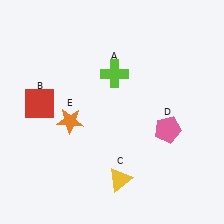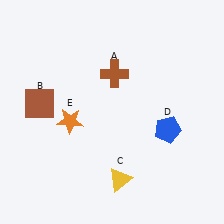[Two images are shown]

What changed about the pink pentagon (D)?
In Image 1, D is pink. In Image 2, it changed to blue.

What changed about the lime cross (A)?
In Image 1, A is lime. In Image 2, it changed to brown.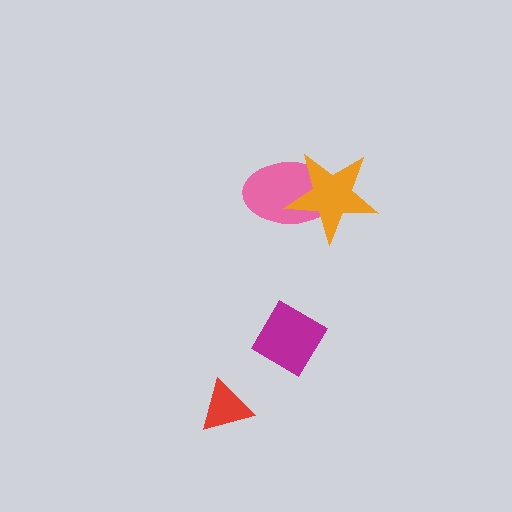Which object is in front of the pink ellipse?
The orange star is in front of the pink ellipse.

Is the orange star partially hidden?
No, no other shape covers it.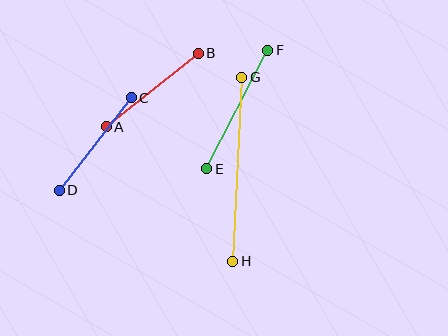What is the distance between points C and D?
The distance is approximately 117 pixels.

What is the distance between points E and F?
The distance is approximately 133 pixels.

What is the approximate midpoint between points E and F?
The midpoint is at approximately (237, 109) pixels.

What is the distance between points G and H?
The distance is approximately 184 pixels.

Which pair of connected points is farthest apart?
Points G and H are farthest apart.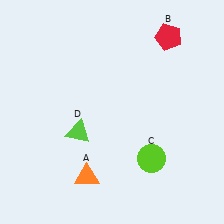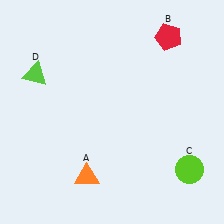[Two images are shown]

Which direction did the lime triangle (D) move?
The lime triangle (D) moved up.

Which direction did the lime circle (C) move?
The lime circle (C) moved right.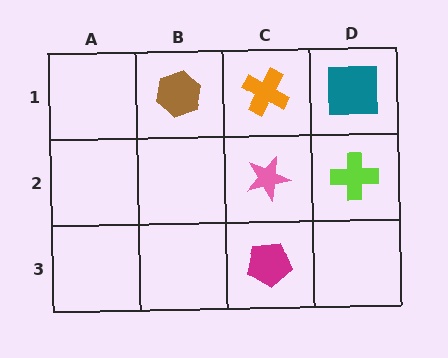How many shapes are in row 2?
2 shapes.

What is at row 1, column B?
A brown hexagon.